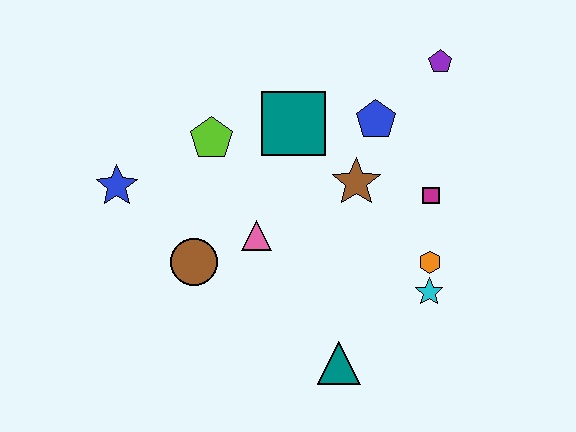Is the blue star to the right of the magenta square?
No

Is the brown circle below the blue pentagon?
Yes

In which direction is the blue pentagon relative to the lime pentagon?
The blue pentagon is to the right of the lime pentagon.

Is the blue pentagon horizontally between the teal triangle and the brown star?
No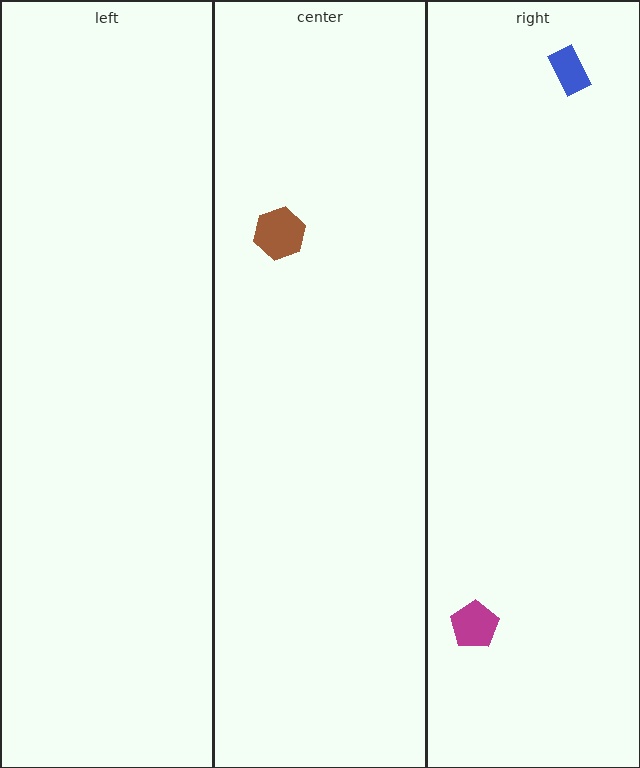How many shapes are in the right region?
2.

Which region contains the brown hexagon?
The center region.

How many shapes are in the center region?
1.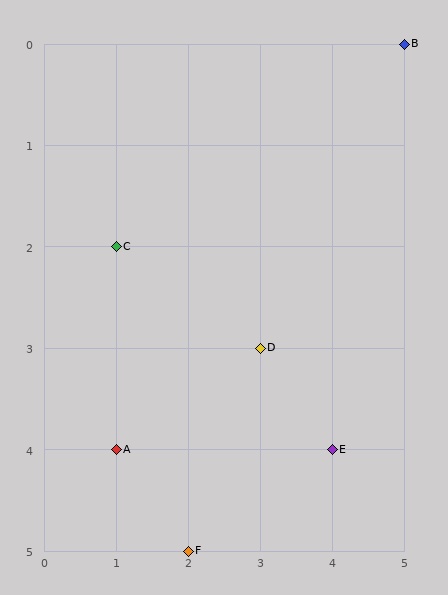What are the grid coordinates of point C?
Point C is at grid coordinates (1, 2).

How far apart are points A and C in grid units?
Points A and C are 2 rows apart.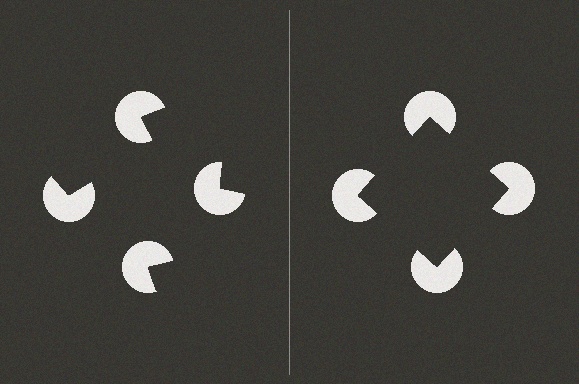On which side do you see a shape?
An illusory square appears on the right side. On the left side the wedge cuts are rotated, so no coherent shape forms.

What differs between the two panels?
The pac-man discs are positioned identically on both sides; only the wedge orientations differ. On the right they align to a square; on the left they are misaligned.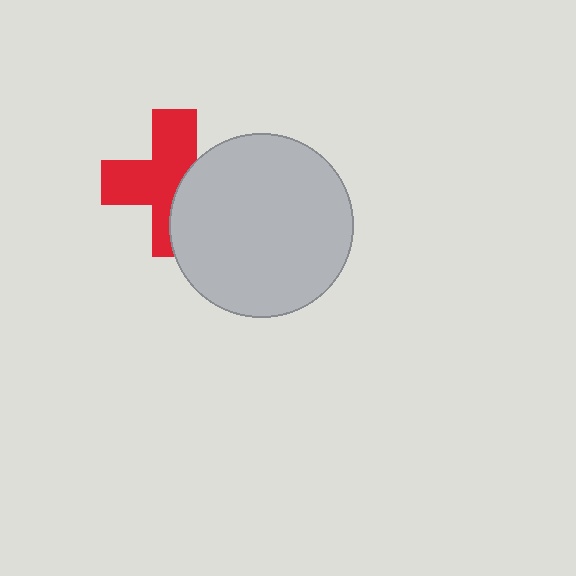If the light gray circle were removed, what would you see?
You would see the complete red cross.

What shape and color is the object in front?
The object in front is a light gray circle.